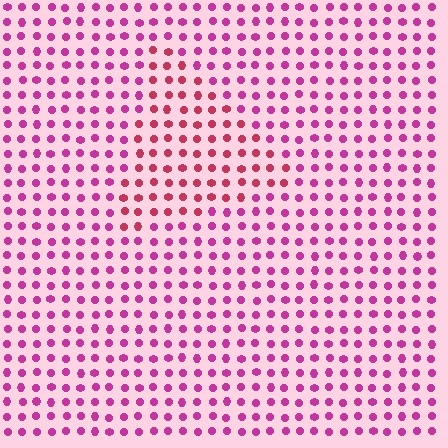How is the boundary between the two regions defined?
The boundary is defined purely by a slight shift in hue (about 28 degrees). Spacing, size, and orientation are identical on both sides.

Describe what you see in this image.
The image is filled with small magenta elements in a uniform arrangement. A triangle-shaped region is visible where the elements are tinted to a slightly different hue, forming a subtle color boundary.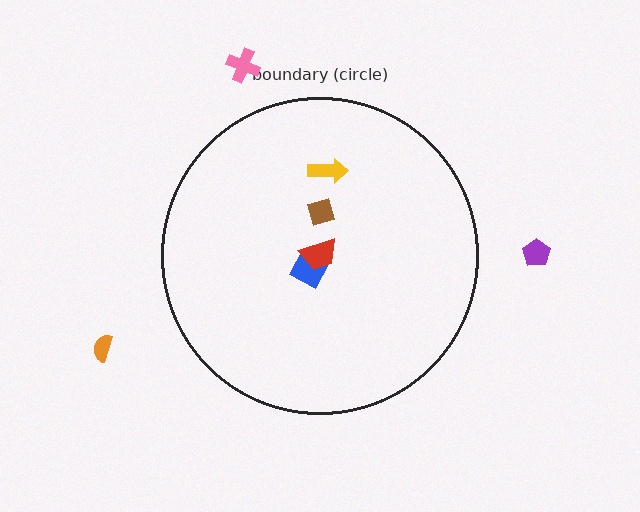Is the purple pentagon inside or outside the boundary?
Outside.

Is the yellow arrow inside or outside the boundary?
Inside.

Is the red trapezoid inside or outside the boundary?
Inside.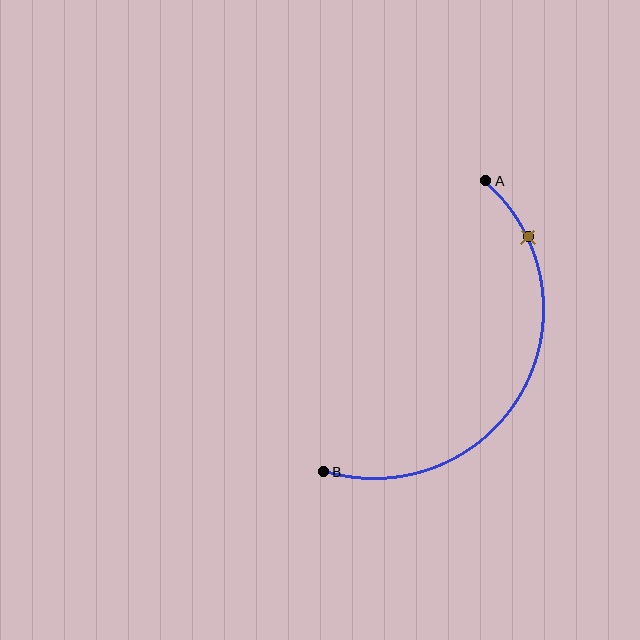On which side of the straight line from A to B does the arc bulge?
The arc bulges to the right of the straight line connecting A and B.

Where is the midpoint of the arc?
The arc midpoint is the point on the curve farthest from the straight line joining A and B. It sits to the right of that line.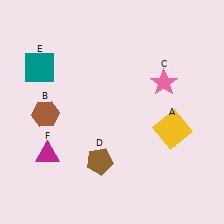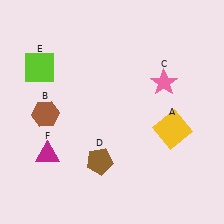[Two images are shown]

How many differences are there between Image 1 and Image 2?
There is 1 difference between the two images.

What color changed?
The square (E) changed from teal in Image 1 to lime in Image 2.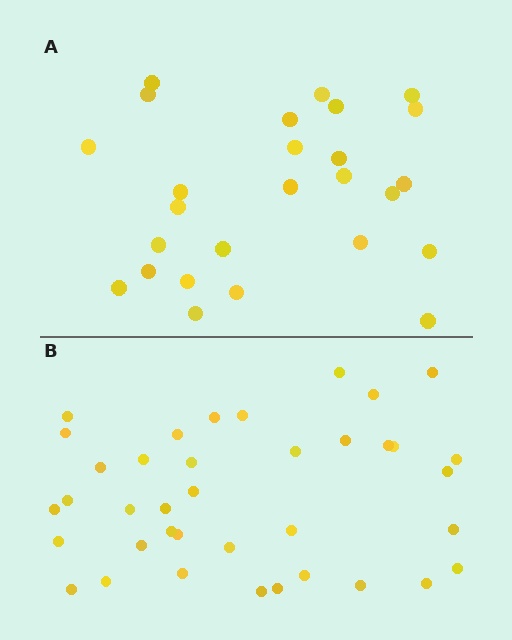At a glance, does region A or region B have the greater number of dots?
Region B (the bottom region) has more dots.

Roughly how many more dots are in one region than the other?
Region B has roughly 12 or so more dots than region A.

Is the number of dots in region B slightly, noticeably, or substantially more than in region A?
Region B has substantially more. The ratio is roughly 1.5 to 1.